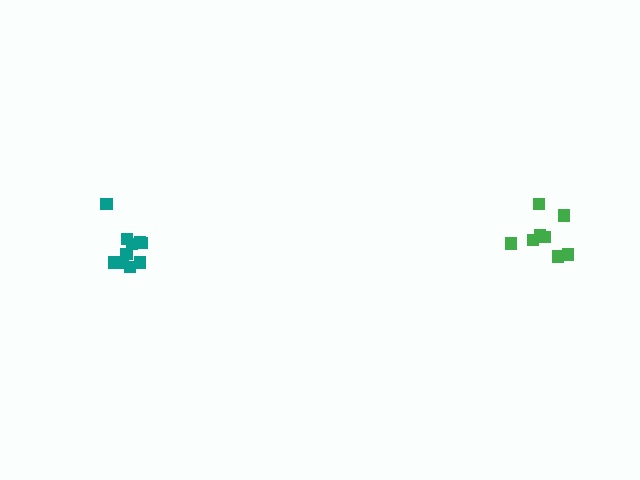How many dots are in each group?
Group 1: 8 dots, Group 2: 10 dots (18 total).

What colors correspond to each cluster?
The clusters are colored: green, teal.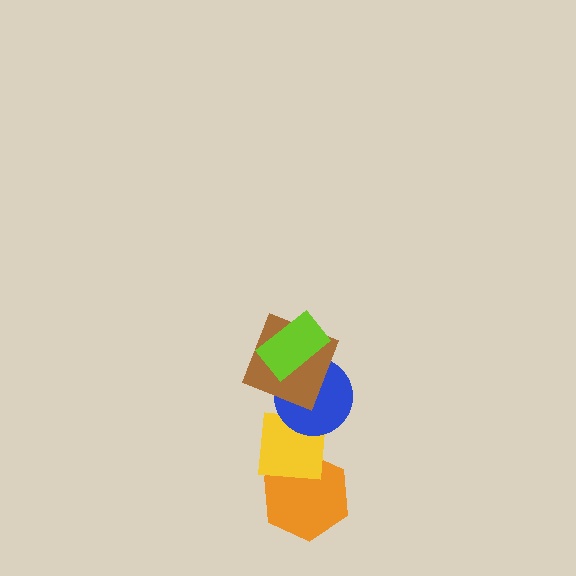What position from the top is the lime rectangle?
The lime rectangle is 1st from the top.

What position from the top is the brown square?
The brown square is 2nd from the top.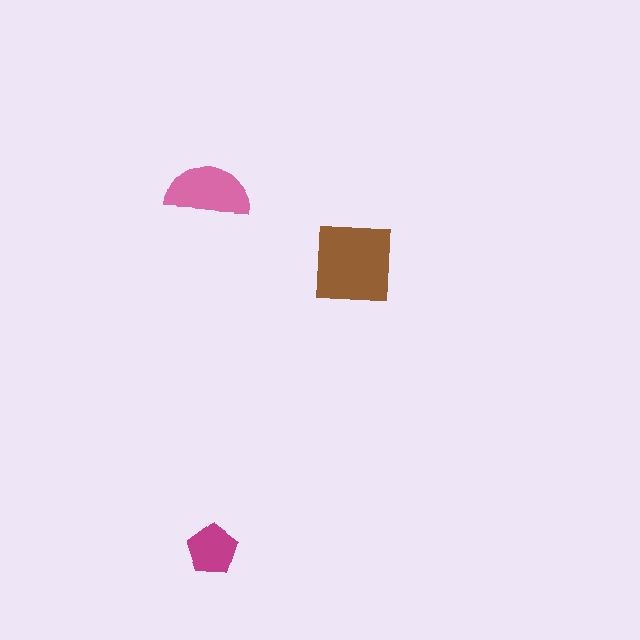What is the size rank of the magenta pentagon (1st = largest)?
3rd.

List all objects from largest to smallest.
The brown square, the pink semicircle, the magenta pentagon.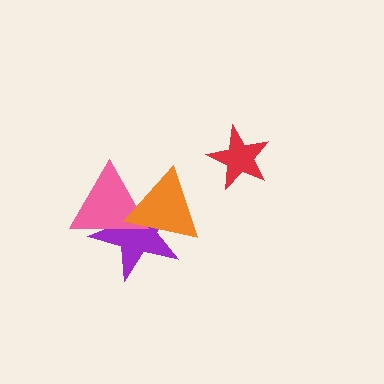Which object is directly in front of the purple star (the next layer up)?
The pink triangle is directly in front of the purple star.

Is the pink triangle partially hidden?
Yes, it is partially covered by another shape.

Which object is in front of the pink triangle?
The orange triangle is in front of the pink triangle.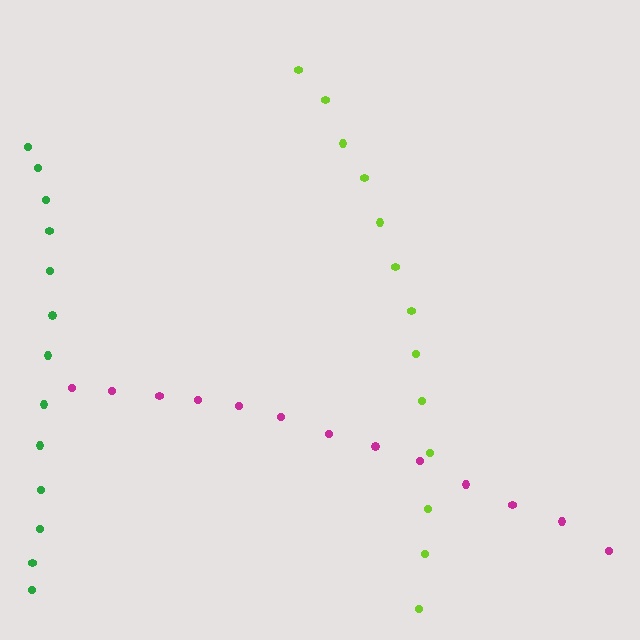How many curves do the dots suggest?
There are 3 distinct paths.